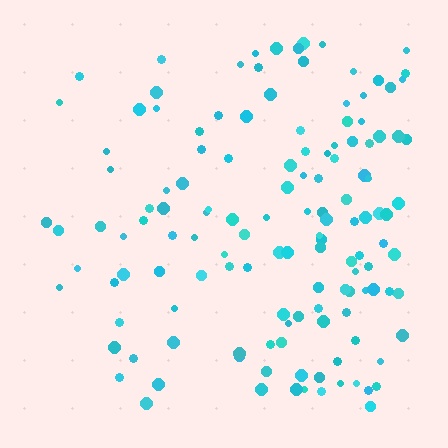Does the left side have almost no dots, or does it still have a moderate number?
Still a moderate number, just noticeably fewer than the right.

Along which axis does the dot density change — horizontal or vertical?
Horizontal.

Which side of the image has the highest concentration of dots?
The right.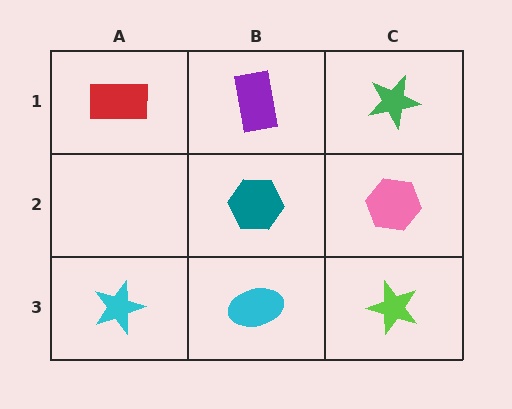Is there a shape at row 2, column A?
No, that cell is empty.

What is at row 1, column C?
A green star.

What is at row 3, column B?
A cyan ellipse.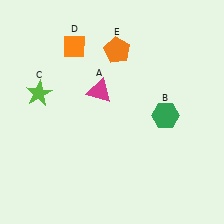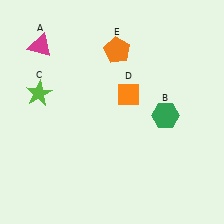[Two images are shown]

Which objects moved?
The objects that moved are: the magenta triangle (A), the orange diamond (D).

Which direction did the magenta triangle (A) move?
The magenta triangle (A) moved left.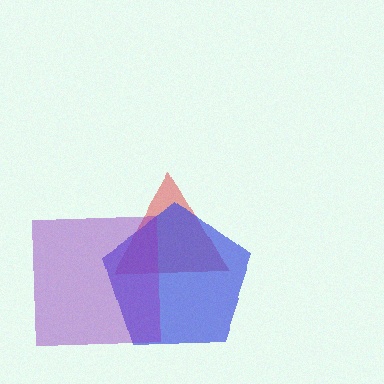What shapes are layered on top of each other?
The layered shapes are: a red triangle, a blue pentagon, a purple square.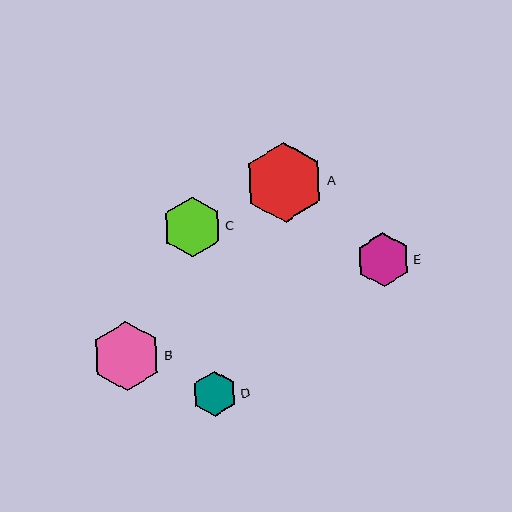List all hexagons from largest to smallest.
From largest to smallest: A, B, C, E, D.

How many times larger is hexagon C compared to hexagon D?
Hexagon C is approximately 1.3 times the size of hexagon D.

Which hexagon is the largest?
Hexagon A is the largest with a size of approximately 80 pixels.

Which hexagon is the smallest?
Hexagon D is the smallest with a size of approximately 45 pixels.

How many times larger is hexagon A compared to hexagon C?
Hexagon A is approximately 1.3 times the size of hexagon C.